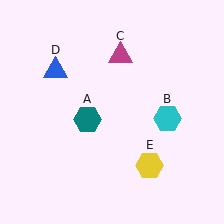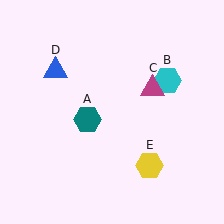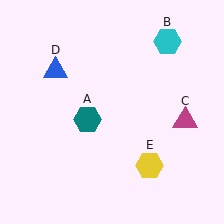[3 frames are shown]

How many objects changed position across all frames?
2 objects changed position: cyan hexagon (object B), magenta triangle (object C).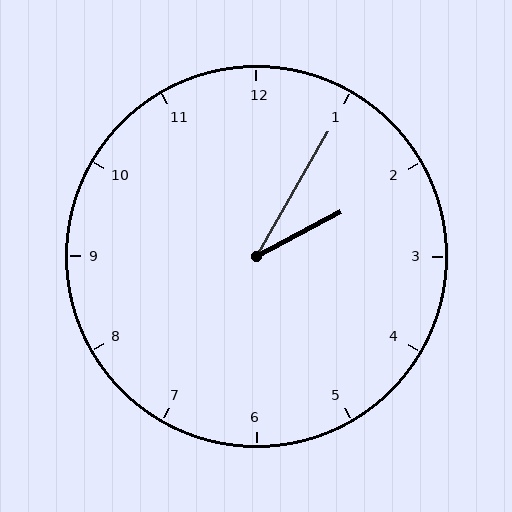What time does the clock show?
2:05.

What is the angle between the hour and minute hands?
Approximately 32 degrees.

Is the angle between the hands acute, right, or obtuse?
It is acute.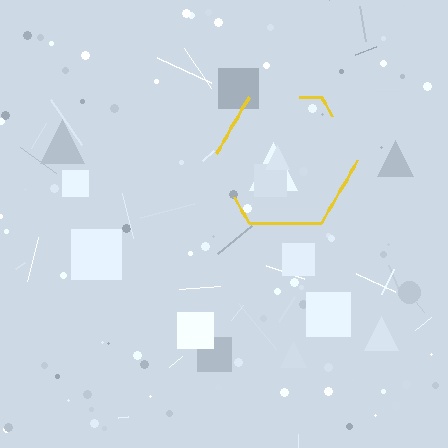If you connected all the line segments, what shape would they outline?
They would outline a hexagon.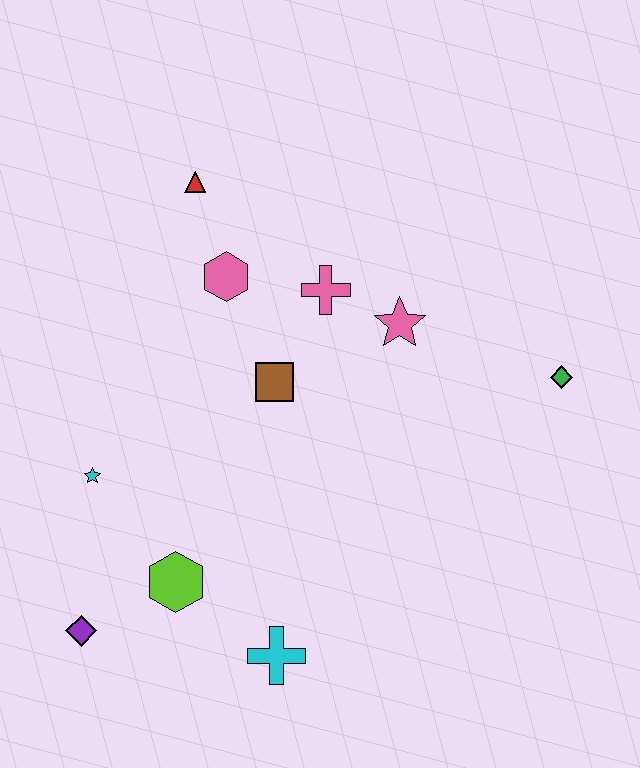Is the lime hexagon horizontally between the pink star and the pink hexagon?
No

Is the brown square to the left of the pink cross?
Yes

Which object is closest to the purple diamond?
The lime hexagon is closest to the purple diamond.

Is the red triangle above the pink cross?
Yes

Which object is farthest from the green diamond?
The purple diamond is farthest from the green diamond.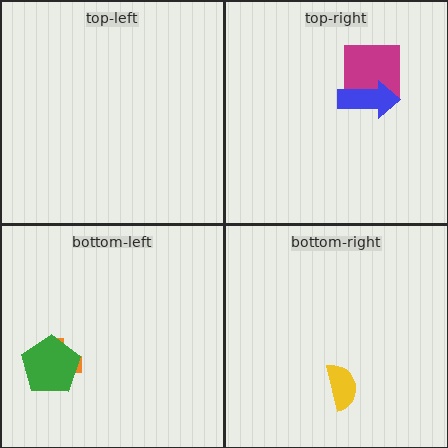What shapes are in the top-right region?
The magenta square, the blue arrow.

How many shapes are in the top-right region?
2.